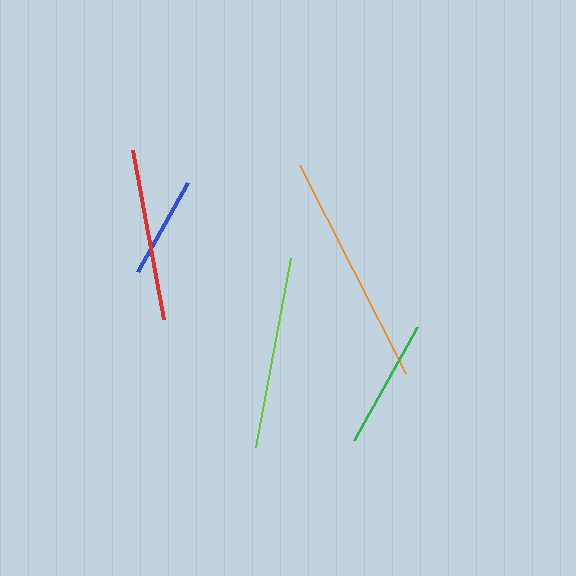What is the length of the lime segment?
The lime segment is approximately 192 pixels long.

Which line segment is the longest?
The orange line is the longest at approximately 233 pixels.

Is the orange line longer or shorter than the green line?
The orange line is longer than the green line.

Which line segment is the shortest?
The blue line is the shortest at approximately 102 pixels.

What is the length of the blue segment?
The blue segment is approximately 102 pixels long.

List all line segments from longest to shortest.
From longest to shortest: orange, lime, red, green, blue.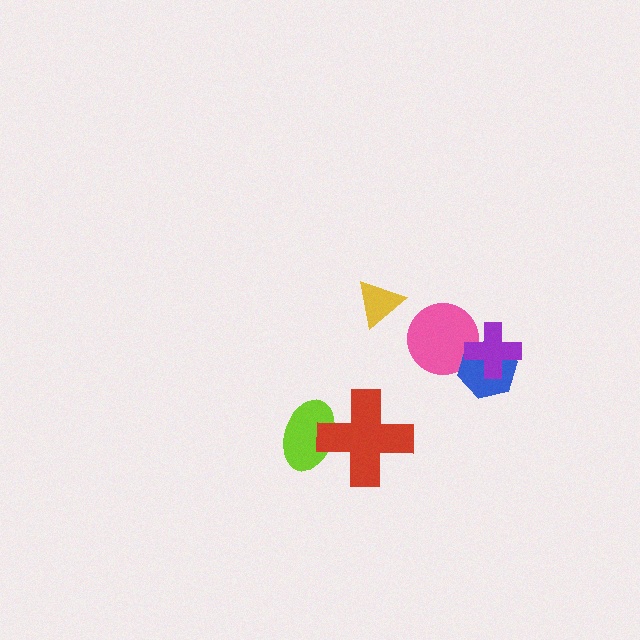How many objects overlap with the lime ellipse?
1 object overlaps with the lime ellipse.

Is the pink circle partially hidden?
Yes, it is partially covered by another shape.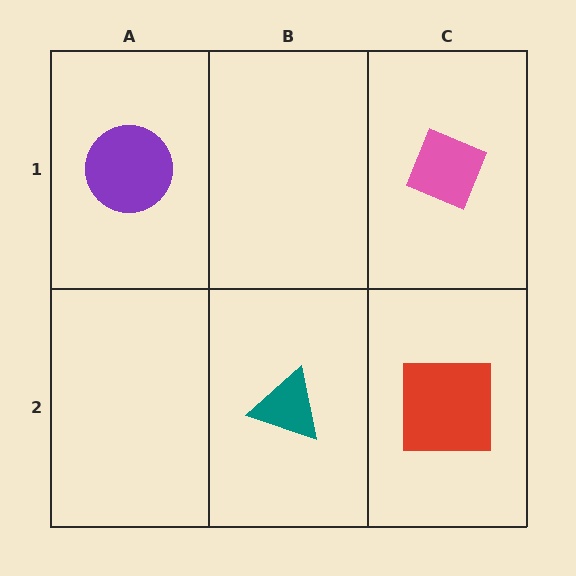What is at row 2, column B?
A teal triangle.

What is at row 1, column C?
A pink diamond.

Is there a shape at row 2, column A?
No, that cell is empty.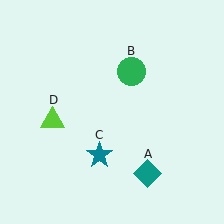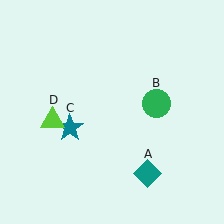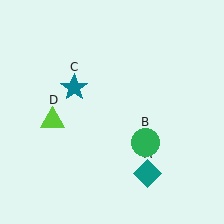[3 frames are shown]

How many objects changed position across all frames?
2 objects changed position: green circle (object B), teal star (object C).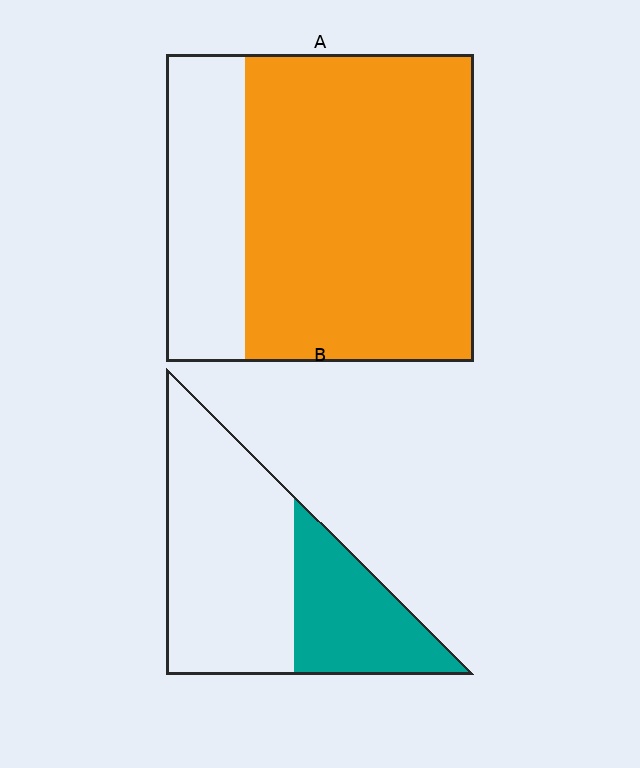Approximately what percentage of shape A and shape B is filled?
A is approximately 75% and B is approximately 35%.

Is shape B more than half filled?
No.